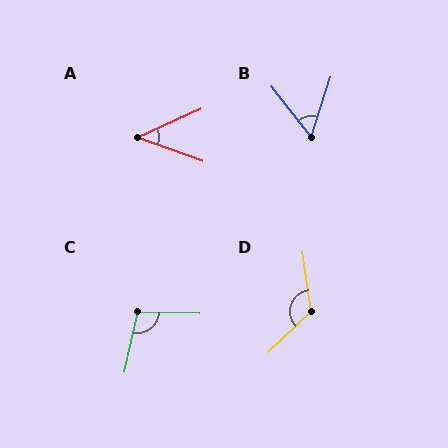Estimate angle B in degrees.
Approximately 56 degrees.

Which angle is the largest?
D, at approximately 126 degrees.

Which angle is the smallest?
A, at approximately 44 degrees.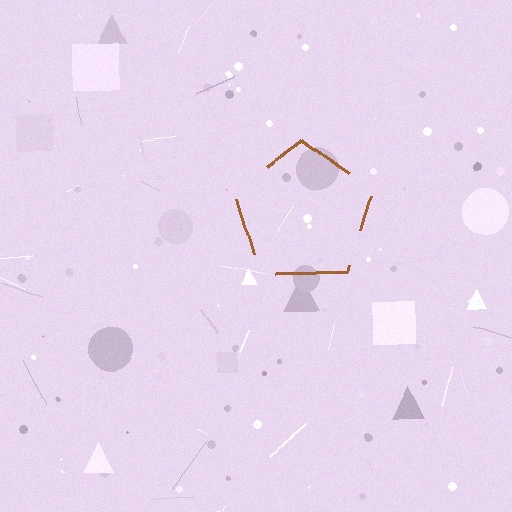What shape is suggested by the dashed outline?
The dashed outline suggests a pentagon.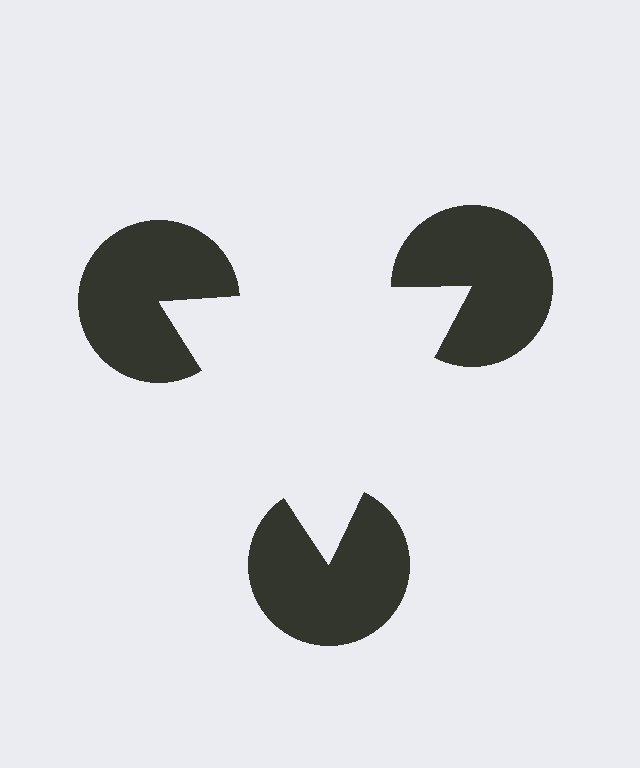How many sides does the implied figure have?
3 sides.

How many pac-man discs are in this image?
There are 3 — one at each vertex of the illusory triangle.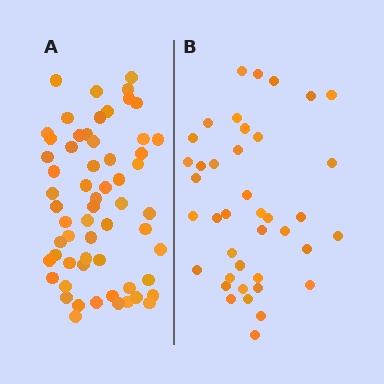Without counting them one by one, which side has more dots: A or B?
Region A (the left region) has more dots.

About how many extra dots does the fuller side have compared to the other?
Region A has approximately 20 more dots than region B.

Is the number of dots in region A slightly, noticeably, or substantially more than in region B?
Region A has substantially more. The ratio is roughly 1.5 to 1.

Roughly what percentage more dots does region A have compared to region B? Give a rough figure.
About 50% more.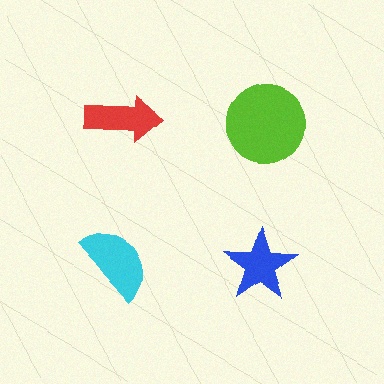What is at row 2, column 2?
A blue star.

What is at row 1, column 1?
A red arrow.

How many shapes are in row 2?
2 shapes.